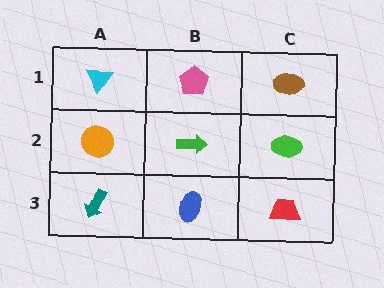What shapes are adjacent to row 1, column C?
A green ellipse (row 2, column C), a pink pentagon (row 1, column B).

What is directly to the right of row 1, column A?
A pink pentagon.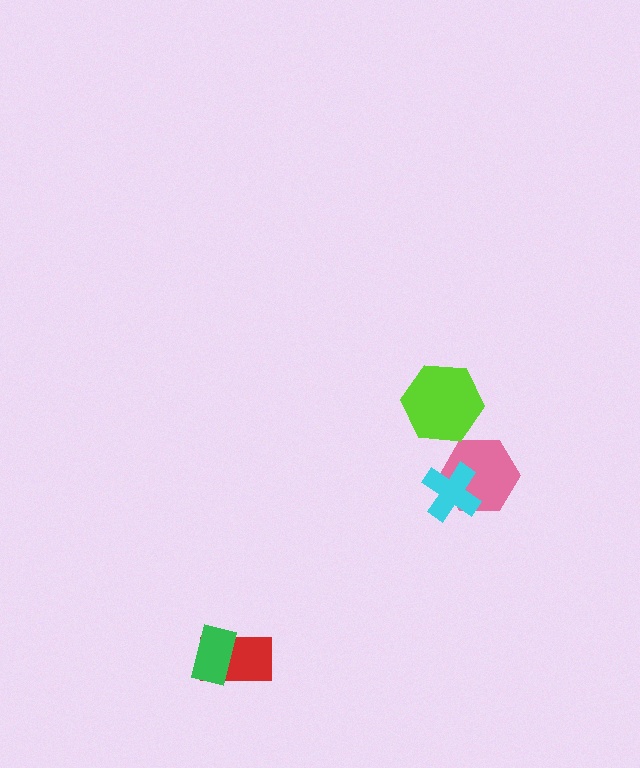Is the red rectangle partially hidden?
Yes, it is partially covered by another shape.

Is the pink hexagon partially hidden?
Yes, it is partially covered by another shape.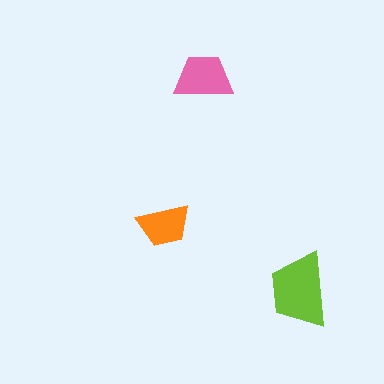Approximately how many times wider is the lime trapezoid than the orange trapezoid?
About 1.5 times wider.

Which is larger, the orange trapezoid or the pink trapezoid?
The pink one.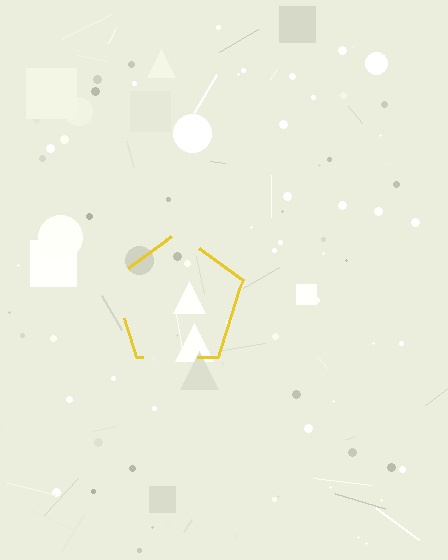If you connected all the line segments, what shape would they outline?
They would outline a pentagon.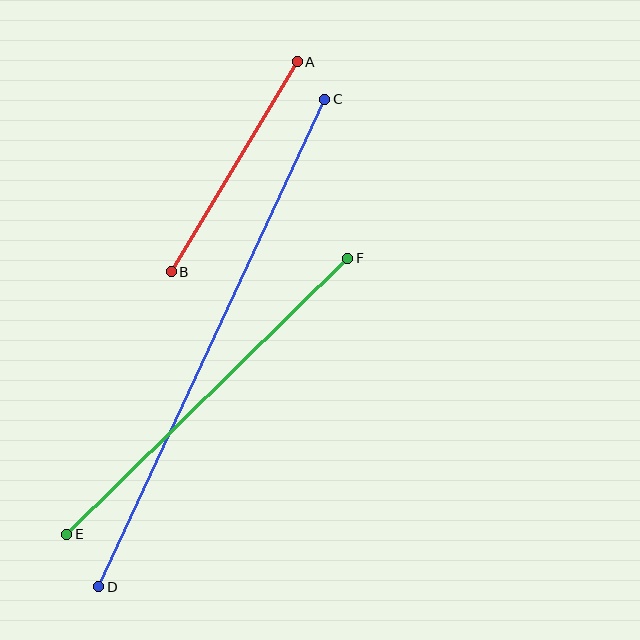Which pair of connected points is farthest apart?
Points C and D are farthest apart.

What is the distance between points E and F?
The distance is approximately 394 pixels.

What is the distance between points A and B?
The distance is approximately 244 pixels.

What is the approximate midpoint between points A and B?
The midpoint is at approximately (234, 167) pixels.